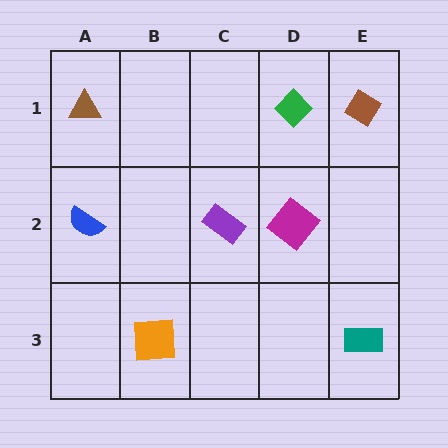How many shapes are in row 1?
3 shapes.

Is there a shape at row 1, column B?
No, that cell is empty.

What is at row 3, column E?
A teal rectangle.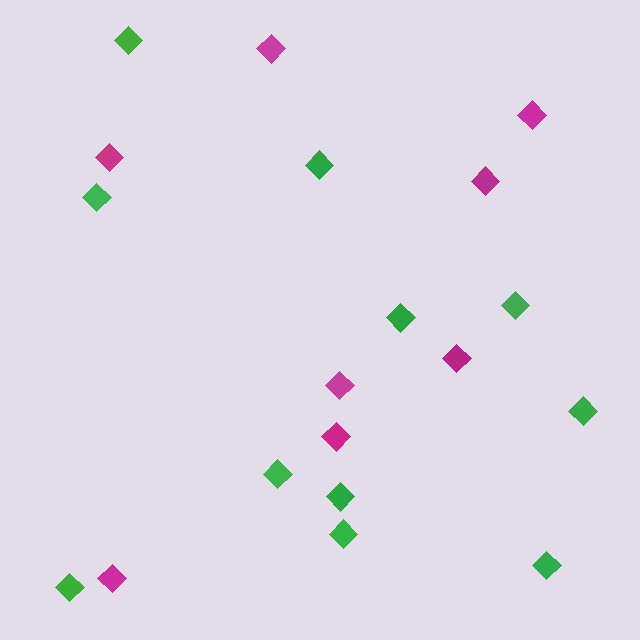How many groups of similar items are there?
There are 2 groups: one group of green diamonds (11) and one group of magenta diamonds (8).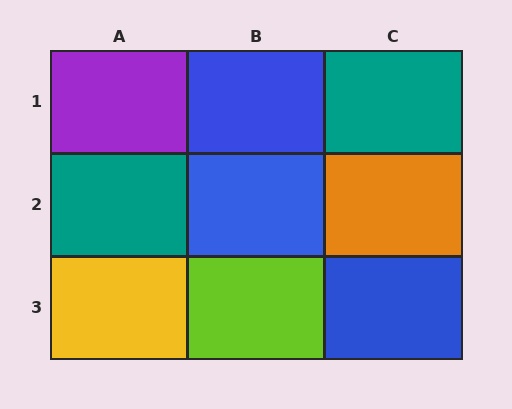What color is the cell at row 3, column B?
Lime.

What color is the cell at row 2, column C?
Orange.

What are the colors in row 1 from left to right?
Purple, blue, teal.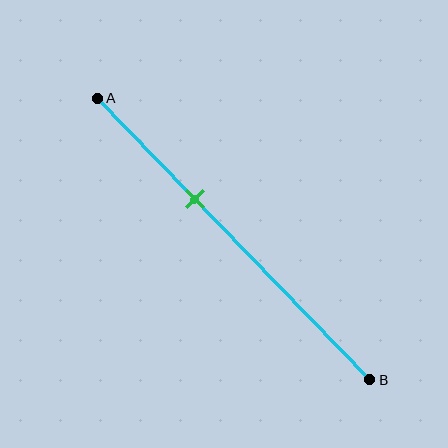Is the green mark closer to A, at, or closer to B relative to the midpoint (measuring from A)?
The green mark is closer to point A than the midpoint of segment AB.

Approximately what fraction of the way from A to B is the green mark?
The green mark is approximately 35% of the way from A to B.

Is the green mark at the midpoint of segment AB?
No, the mark is at about 35% from A, not at the 50% midpoint.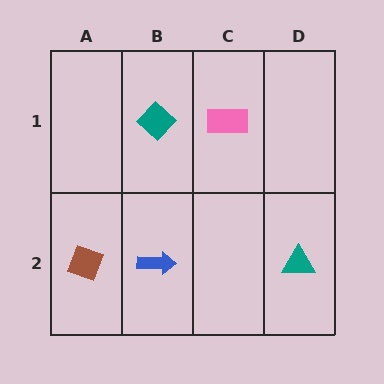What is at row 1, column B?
A teal diamond.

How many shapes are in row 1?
2 shapes.